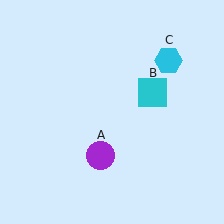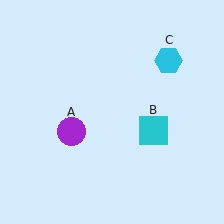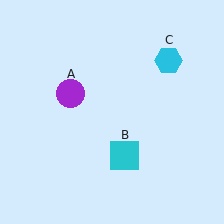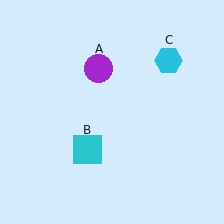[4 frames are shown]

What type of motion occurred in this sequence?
The purple circle (object A), cyan square (object B) rotated clockwise around the center of the scene.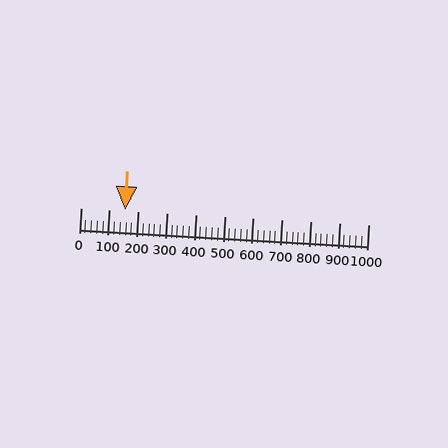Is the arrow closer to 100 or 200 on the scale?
The arrow is closer to 200.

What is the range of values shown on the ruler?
The ruler shows values from 0 to 1000.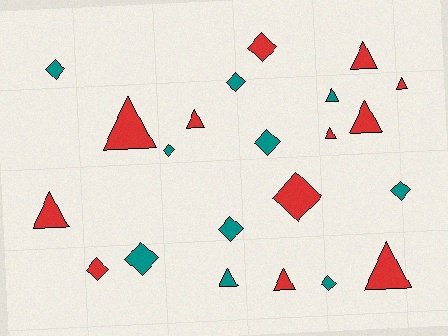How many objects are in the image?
There are 22 objects.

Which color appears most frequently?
Red, with 12 objects.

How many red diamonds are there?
There are 3 red diamonds.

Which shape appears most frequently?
Triangle, with 11 objects.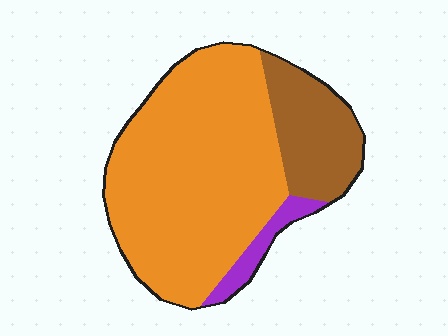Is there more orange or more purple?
Orange.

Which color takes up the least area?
Purple, at roughly 5%.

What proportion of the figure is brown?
Brown covers about 20% of the figure.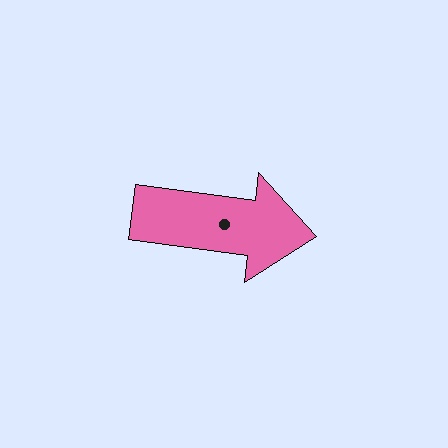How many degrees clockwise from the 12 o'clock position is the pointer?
Approximately 98 degrees.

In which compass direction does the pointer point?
East.